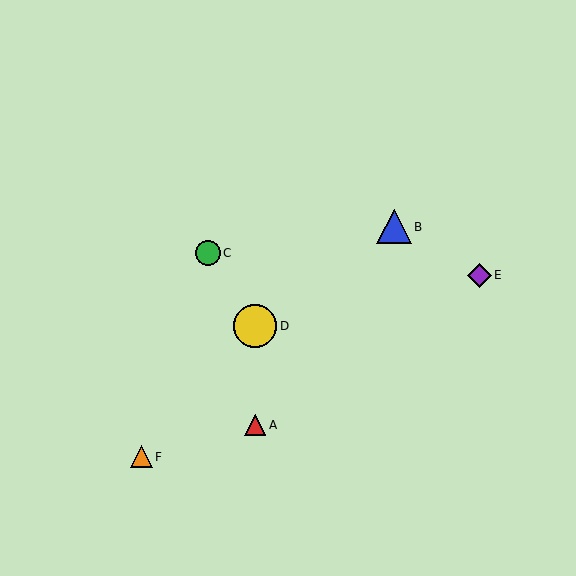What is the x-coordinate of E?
Object E is at x≈479.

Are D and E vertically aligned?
No, D is at x≈255 and E is at x≈479.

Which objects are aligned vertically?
Objects A, D are aligned vertically.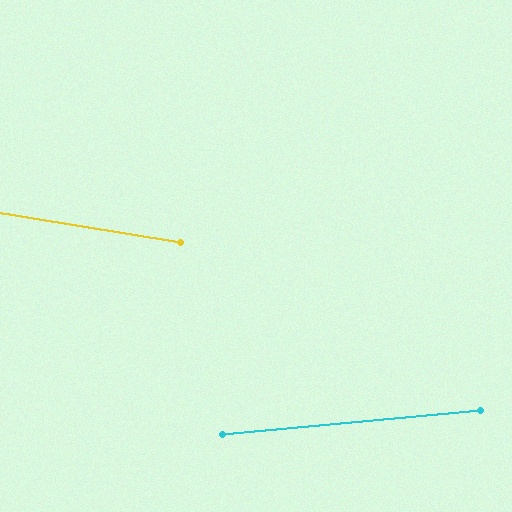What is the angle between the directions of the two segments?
Approximately 14 degrees.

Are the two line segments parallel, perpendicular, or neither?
Neither parallel nor perpendicular — they differ by about 14°.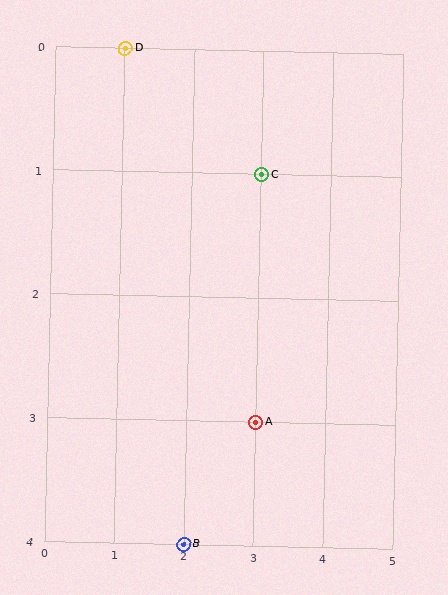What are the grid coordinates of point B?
Point B is at grid coordinates (2, 4).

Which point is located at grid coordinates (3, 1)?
Point C is at (3, 1).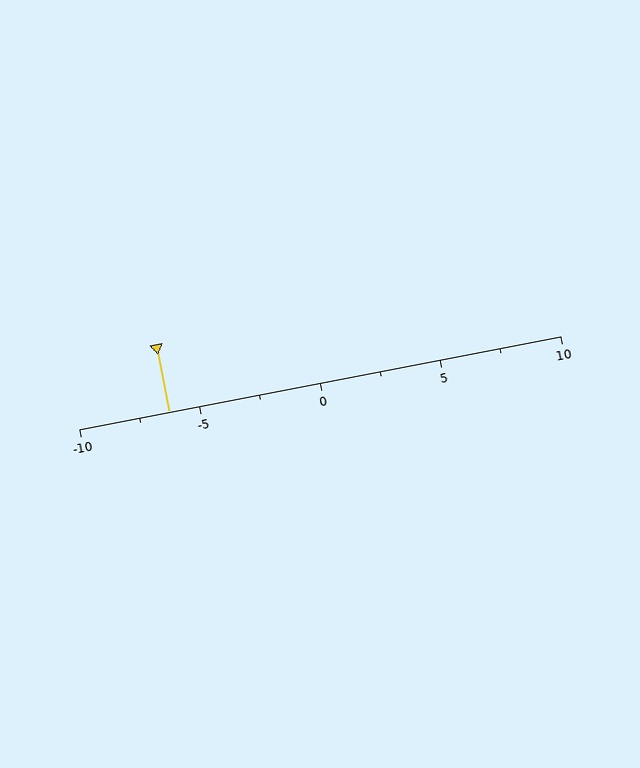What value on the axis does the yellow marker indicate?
The marker indicates approximately -6.2.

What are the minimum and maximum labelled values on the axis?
The axis runs from -10 to 10.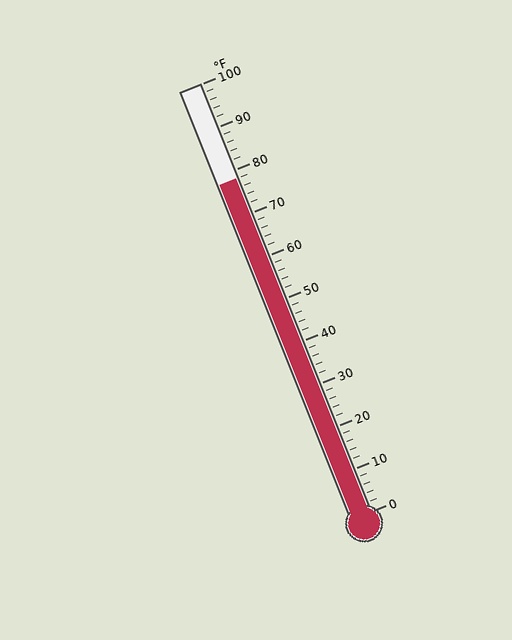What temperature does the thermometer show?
The thermometer shows approximately 78°F.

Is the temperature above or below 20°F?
The temperature is above 20°F.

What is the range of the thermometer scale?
The thermometer scale ranges from 0°F to 100°F.